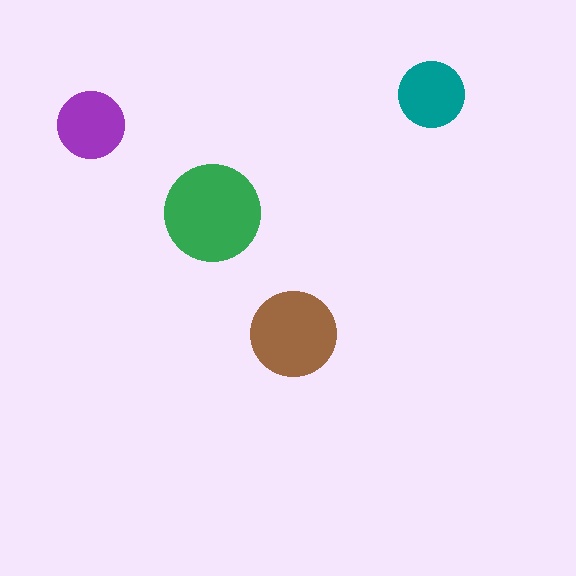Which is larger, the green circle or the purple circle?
The green one.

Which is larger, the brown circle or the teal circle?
The brown one.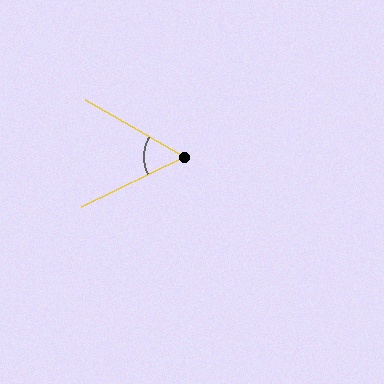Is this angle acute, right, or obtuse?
It is acute.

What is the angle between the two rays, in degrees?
Approximately 56 degrees.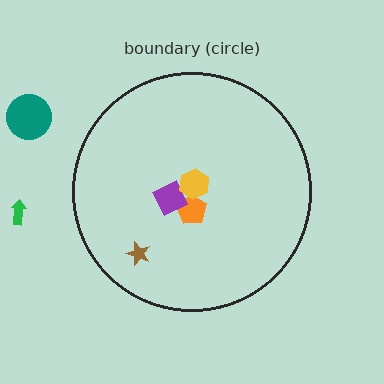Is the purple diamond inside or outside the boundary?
Inside.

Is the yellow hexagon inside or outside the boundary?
Inside.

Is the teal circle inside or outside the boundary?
Outside.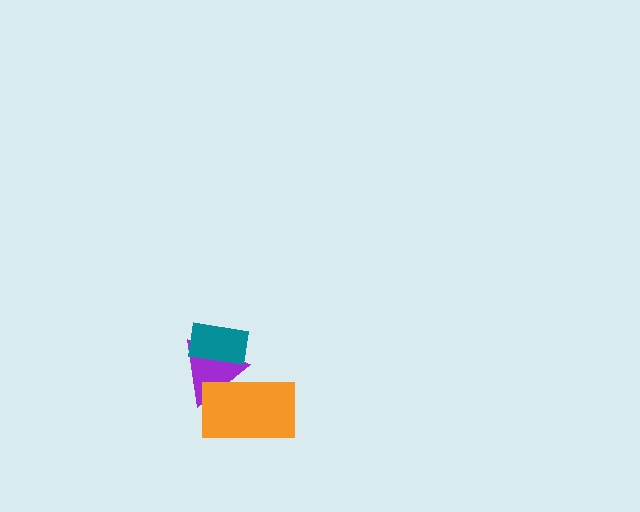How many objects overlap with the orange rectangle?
1 object overlaps with the orange rectangle.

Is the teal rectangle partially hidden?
No, no other shape covers it.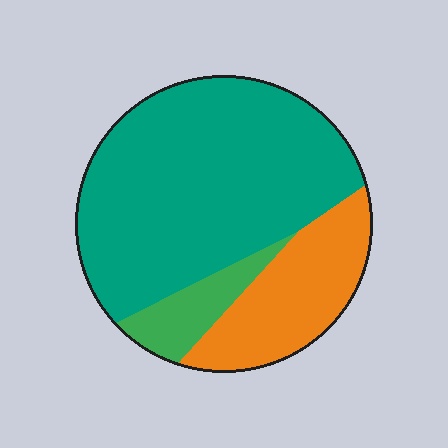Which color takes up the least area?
Green, at roughly 10%.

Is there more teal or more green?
Teal.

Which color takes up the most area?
Teal, at roughly 65%.